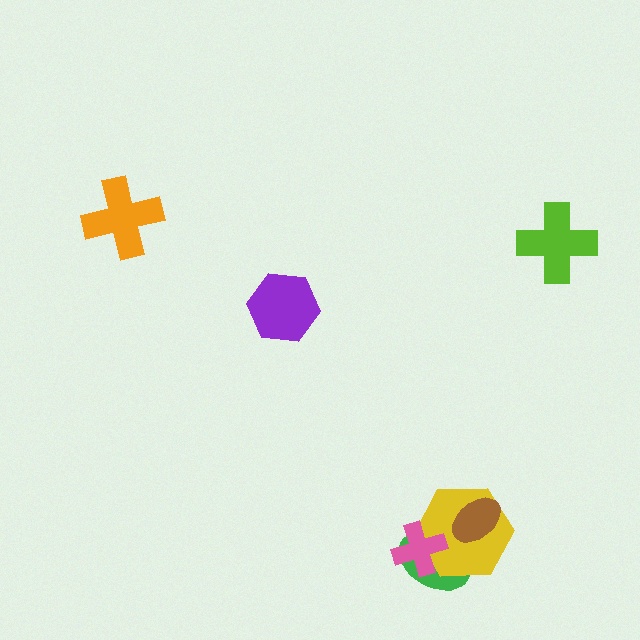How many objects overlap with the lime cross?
0 objects overlap with the lime cross.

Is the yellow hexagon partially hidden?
Yes, it is partially covered by another shape.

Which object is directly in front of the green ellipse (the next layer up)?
The yellow hexagon is directly in front of the green ellipse.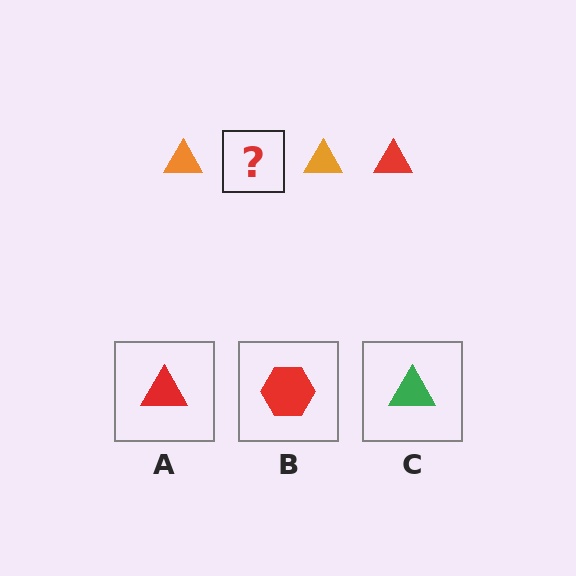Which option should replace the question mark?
Option A.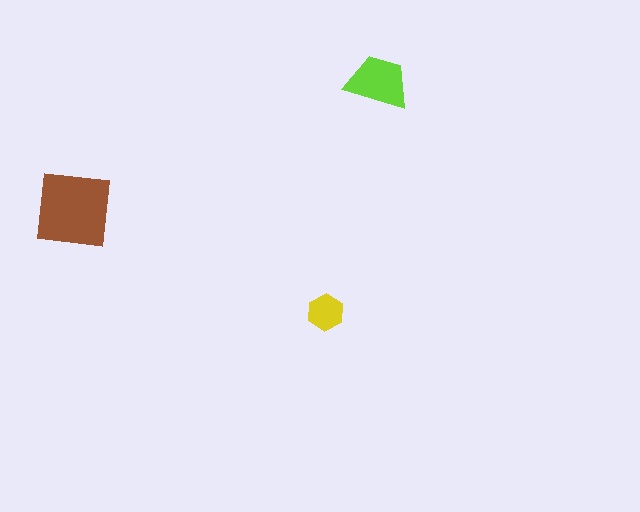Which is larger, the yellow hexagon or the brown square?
The brown square.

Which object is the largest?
The brown square.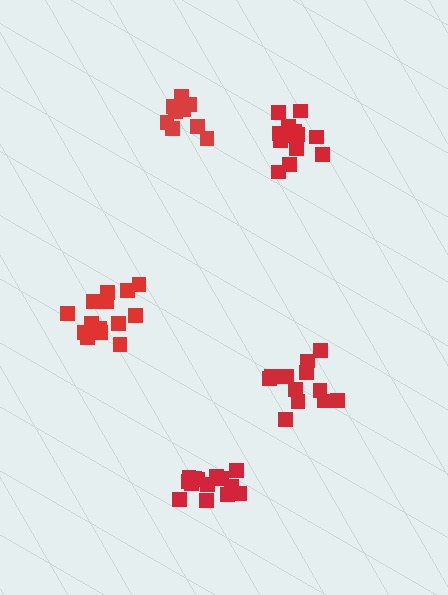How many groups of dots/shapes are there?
There are 5 groups.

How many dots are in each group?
Group 1: 12 dots, Group 2: 14 dots, Group 3: 14 dots, Group 4: 10 dots, Group 5: 13 dots (63 total).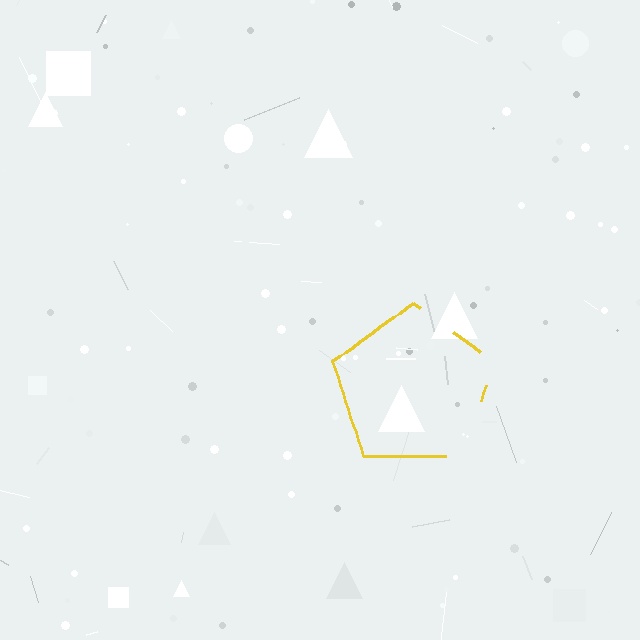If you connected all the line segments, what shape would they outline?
They would outline a pentagon.